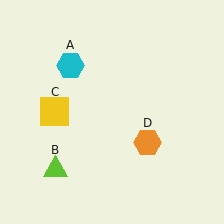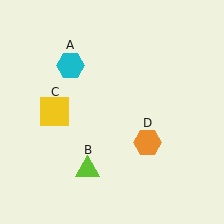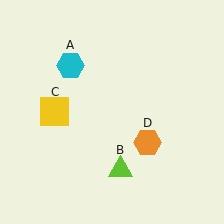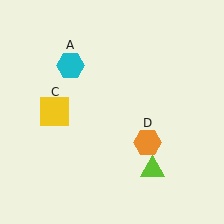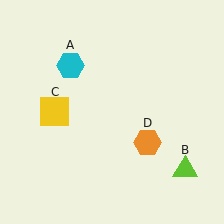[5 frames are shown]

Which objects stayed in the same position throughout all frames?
Cyan hexagon (object A) and yellow square (object C) and orange hexagon (object D) remained stationary.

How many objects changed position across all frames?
1 object changed position: lime triangle (object B).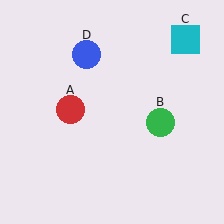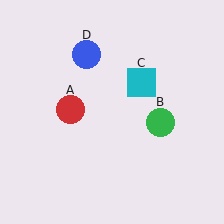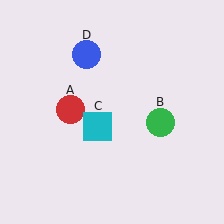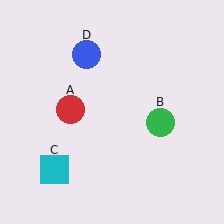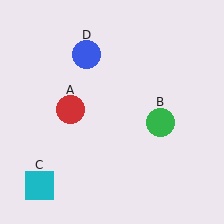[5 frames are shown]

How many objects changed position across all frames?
1 object changed position: cyan square (object C).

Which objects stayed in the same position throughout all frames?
Red circle (object A) and green circle (object B) and blue circle (object D) remained stationary.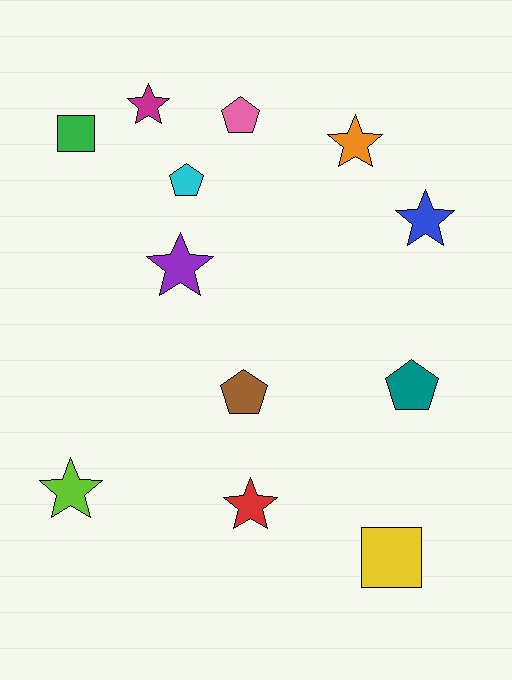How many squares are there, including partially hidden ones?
There are 2 squares.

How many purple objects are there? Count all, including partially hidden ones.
There is 1 purple object.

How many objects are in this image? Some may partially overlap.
There are 12 objects.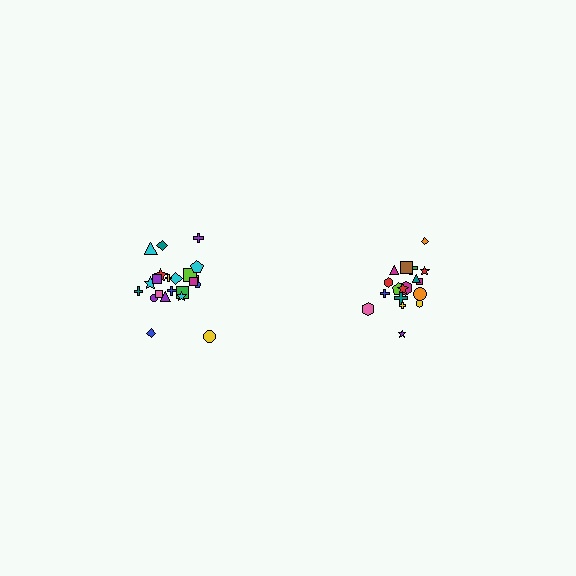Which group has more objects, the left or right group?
The left group.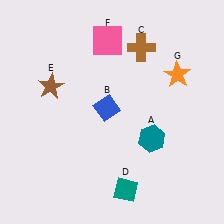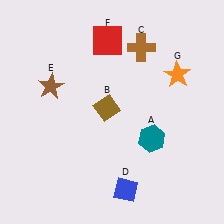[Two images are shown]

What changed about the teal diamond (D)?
In Image 1, D is teal. In Image 2, it changed to blue.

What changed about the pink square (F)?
In Image 1, F is pink. In Image 2, it changed to red.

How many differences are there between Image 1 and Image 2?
There are 3 differences between the two images.